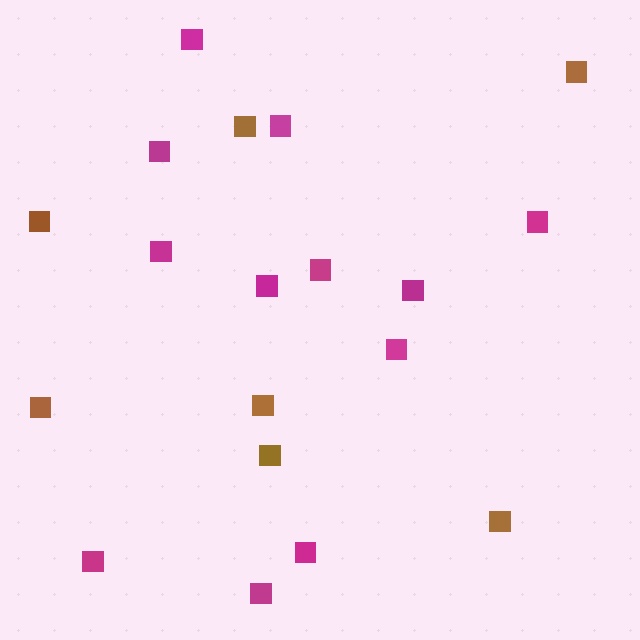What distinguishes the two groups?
There are 2 groups: one group of magenta squares (12) and one group of brown squares (7).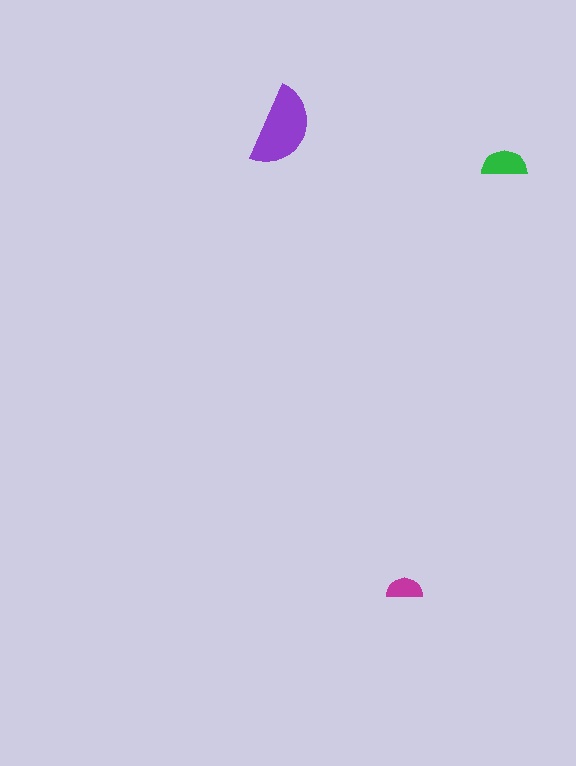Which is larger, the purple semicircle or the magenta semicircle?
The purple one.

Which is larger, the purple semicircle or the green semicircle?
The purple one.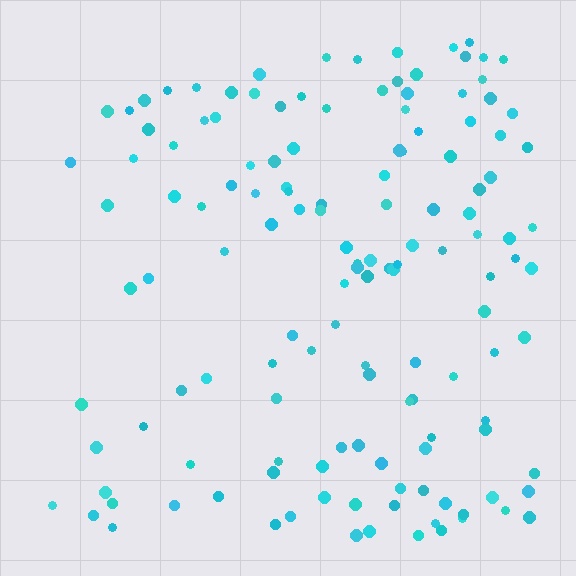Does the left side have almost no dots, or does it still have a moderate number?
Still a moderate number, just noticeably fewer than the right.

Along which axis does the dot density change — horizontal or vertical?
Horizontal.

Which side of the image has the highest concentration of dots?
The right.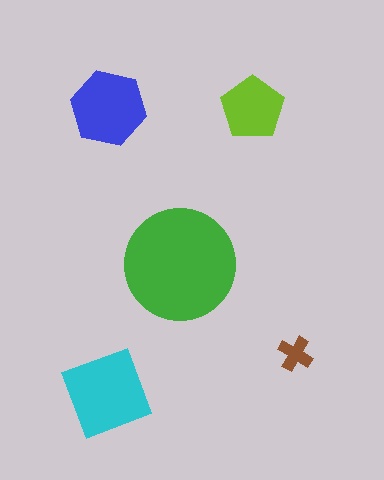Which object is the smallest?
The brown cross.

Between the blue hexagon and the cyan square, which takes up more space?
The cyan square.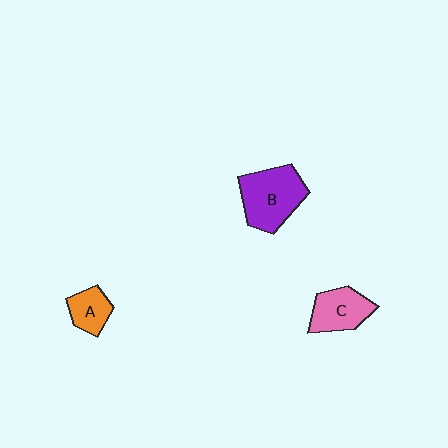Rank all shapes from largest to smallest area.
From largest to smallest: B (purple), C (pink), A (orange).